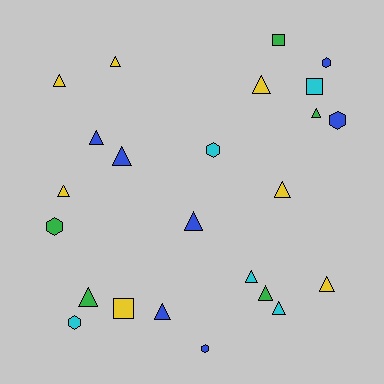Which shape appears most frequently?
Triangle, with 15 objects.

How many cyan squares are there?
There is 1 cyan square.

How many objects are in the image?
There are 24 objects.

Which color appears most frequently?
Yellow, with 7 objects.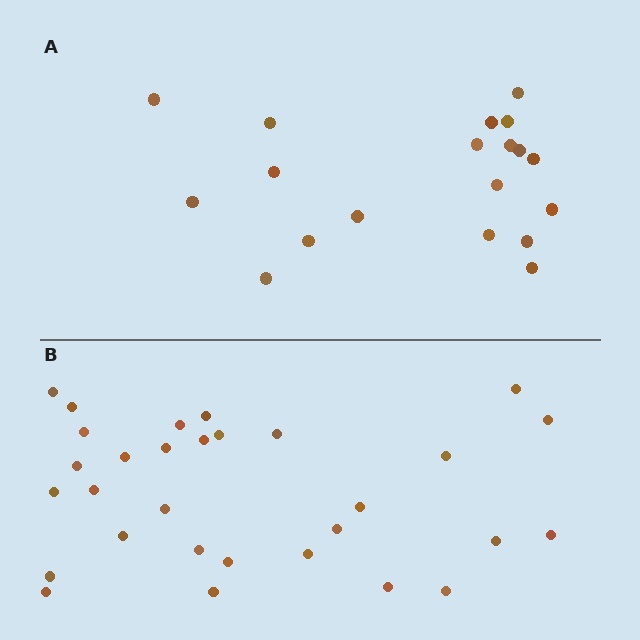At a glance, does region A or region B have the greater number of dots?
Region B (the bottom region) has more dots.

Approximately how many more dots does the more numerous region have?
Region B has roughly 12 or so more dots than region A.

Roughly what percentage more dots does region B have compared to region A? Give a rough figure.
About 60% more.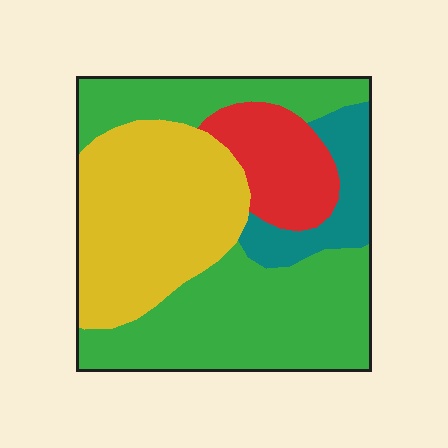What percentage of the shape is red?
Red takes up about one eighth (1/8) of the shape.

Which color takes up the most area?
Green, at roughly 45%.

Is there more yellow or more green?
Green.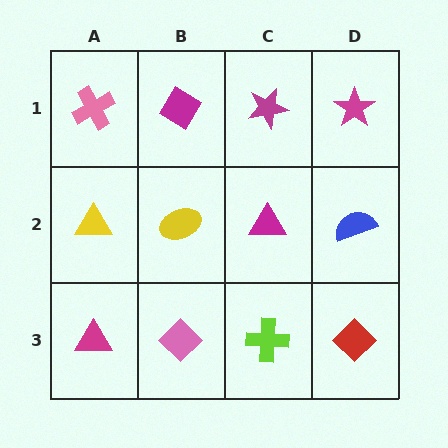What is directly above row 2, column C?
A magenta star.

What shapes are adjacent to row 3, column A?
A yellow triangle (row 2, column A), a pink diamond (row 3, column B).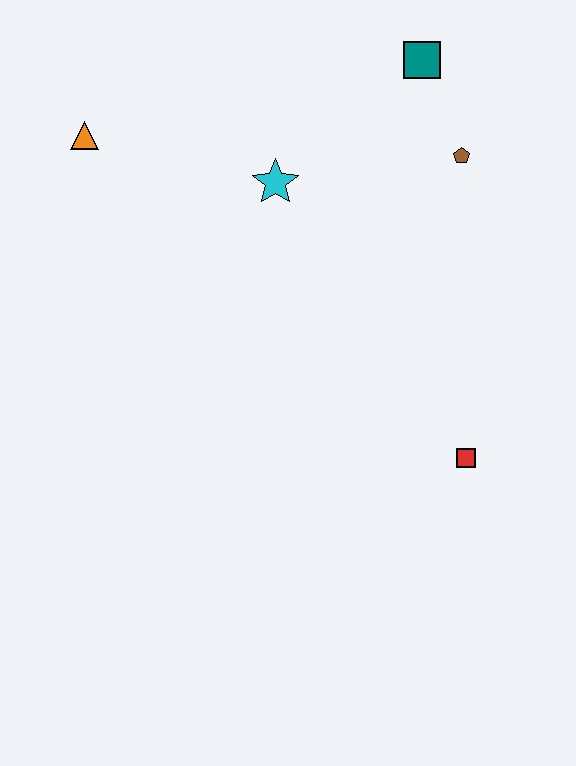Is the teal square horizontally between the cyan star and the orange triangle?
No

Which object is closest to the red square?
The brown pentagon is closest to the red square.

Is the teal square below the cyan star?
No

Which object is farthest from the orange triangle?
The red square is farthest from the orange triangle.